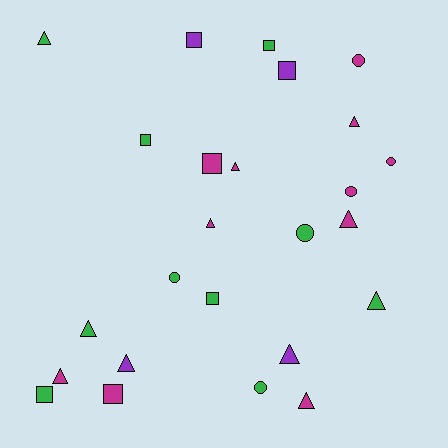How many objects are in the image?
There are 25 objects.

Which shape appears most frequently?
Triangle, with 11 objects.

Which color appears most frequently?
Magenta, with 11 objects.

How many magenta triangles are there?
There are 6 magenta triangles.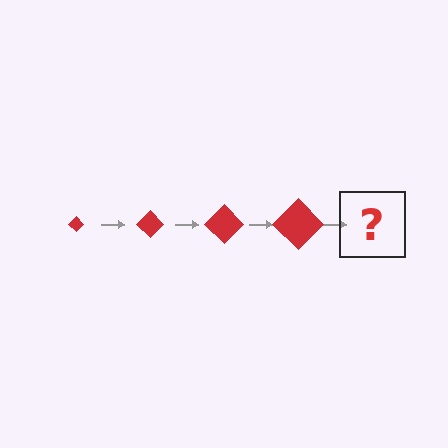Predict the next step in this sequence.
The next step is a red diamond, larger than the previous one.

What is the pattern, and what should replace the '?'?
The pattern is that the diamond gets progressively larger each step. The '?' should be a red diamond, larger than the previous one.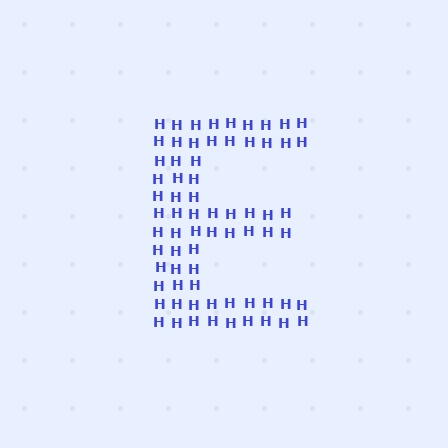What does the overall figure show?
The overall figure shows the letter E.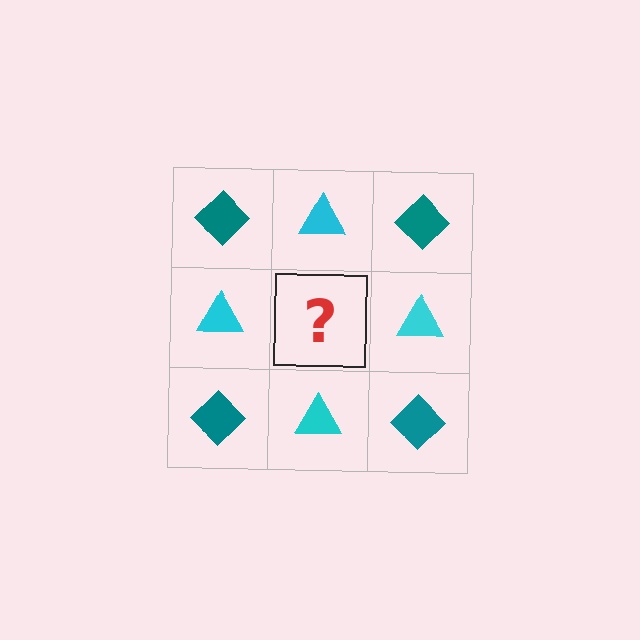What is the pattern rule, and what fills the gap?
The rule is that it alternates teal diamond and cyan triangle in a checkerboard pattern. The gap should be filled with a teal diamond.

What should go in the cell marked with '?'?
The missing cell should contain a teal diamond.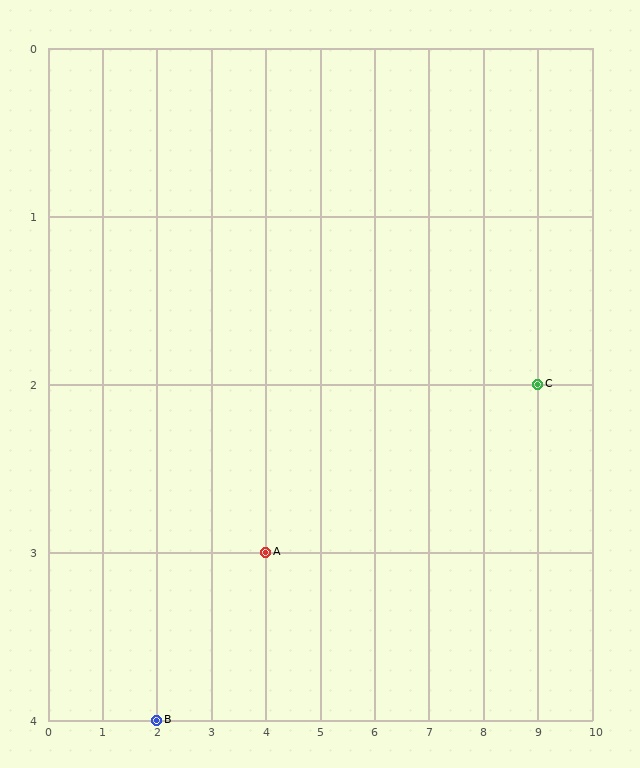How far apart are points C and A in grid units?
Points C and A are 5 columns and 1 row apart (about 5.1 grid units diagonally).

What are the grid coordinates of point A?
Point A is at grid coordinates (4, 3).